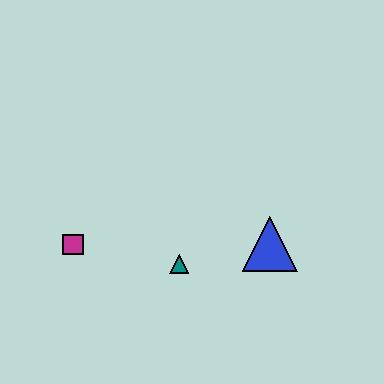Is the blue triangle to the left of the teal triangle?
No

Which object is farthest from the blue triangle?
The magenta square is farthest from the blue triangle.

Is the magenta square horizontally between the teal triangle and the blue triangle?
No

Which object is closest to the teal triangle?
The blue triangle is closest to the teal triangle.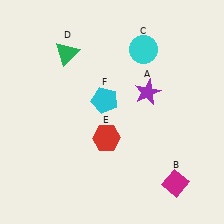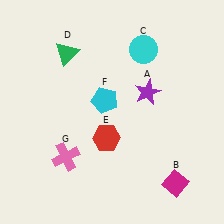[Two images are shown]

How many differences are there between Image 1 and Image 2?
There is 1 difference between the two images.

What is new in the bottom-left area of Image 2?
A pink cross (G) was added in the bottom-left area of Image 2.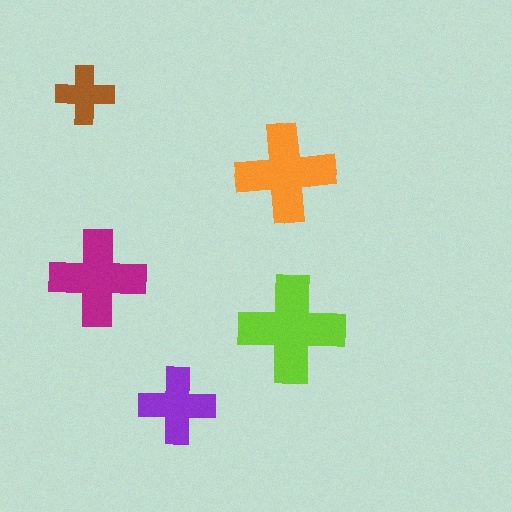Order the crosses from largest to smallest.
the lime one, the orange one, the magenta one, the purple one, the brown one.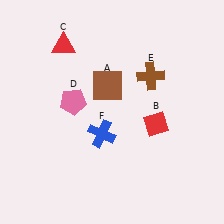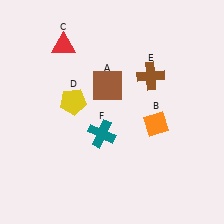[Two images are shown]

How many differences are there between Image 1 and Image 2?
There are 3 differences between the two images.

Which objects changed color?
B changed from red to orange. D changed from pink to yellow. F changed from blue to teal.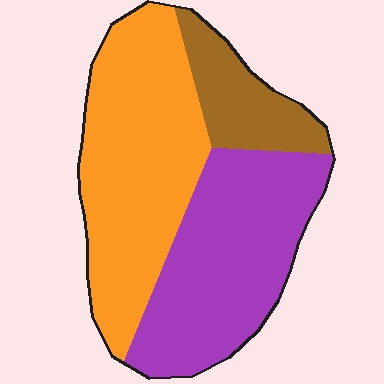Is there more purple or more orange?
Orange.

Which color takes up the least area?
Brown, at roughly 15%.